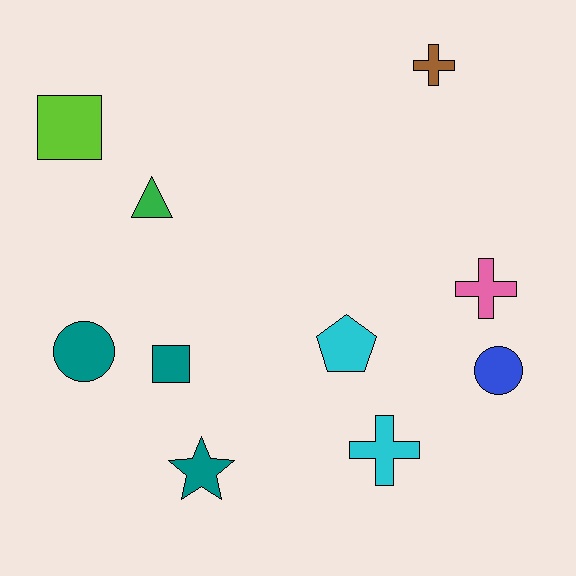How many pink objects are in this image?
There is 1 pink object.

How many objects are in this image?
There are 10 objects.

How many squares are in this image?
There are 2 squares.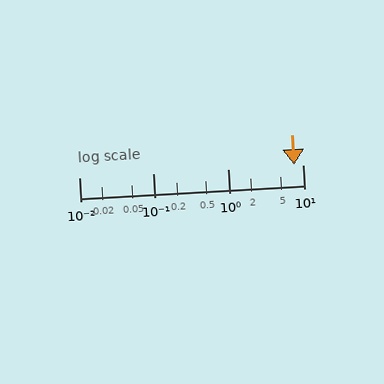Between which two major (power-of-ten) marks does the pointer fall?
The pointer is between 1 and 10.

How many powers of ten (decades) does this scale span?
The scale spans 3 decades, from 0.01 to 10.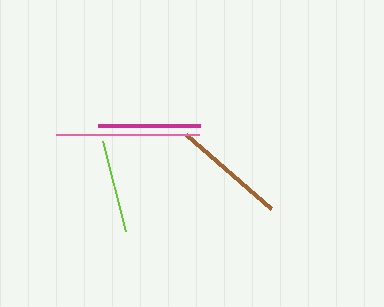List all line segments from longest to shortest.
From longest to shortest: pink, brown, magenta, lime.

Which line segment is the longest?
The pink line is the longest at approximately 143 pixels.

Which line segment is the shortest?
The lime line is the shortest at approximately 93 pixels.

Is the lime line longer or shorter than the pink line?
The pink line is longer than the lime line.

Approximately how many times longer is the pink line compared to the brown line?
The pink line is approximately 1.3 times the length of the brown line.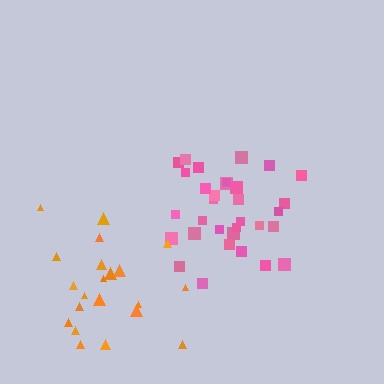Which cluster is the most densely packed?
Pink.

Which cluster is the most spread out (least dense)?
Orange.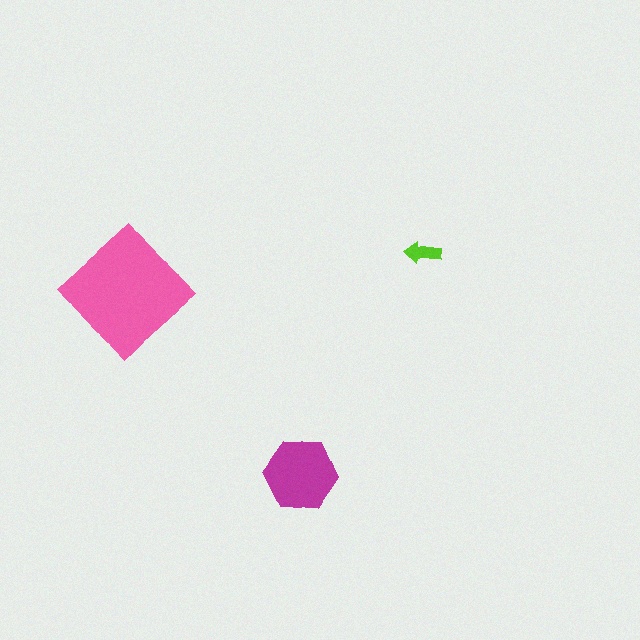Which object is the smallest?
The lime arrow.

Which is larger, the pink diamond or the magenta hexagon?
The pink diamond.